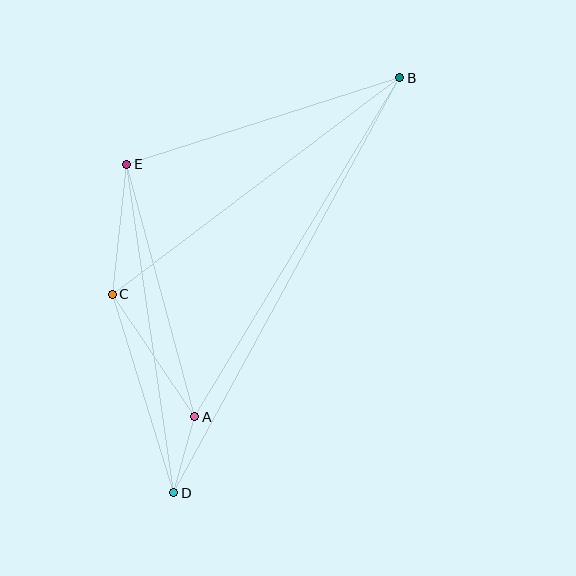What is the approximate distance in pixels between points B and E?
The distance between B and E is approximately 286 pixels.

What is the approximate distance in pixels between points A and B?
The distance between A and B is approximately 396 pixels.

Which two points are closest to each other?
Points A and D are closest to each other.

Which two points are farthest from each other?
Points B and D are farthest from each other.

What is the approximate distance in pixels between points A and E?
The distance between A and E is approximately 261 pixels.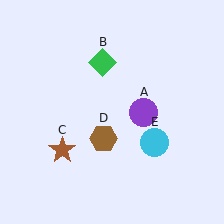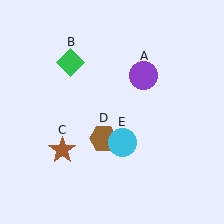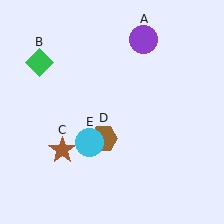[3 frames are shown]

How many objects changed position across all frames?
3 objects changed position: purple circle (object A), green diamond (object B), cyan circle (object E).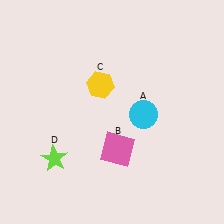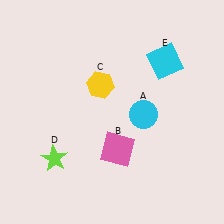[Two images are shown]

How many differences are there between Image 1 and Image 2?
There is 1 difference between the two images.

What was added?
A cyan square (E) was added in Image 2.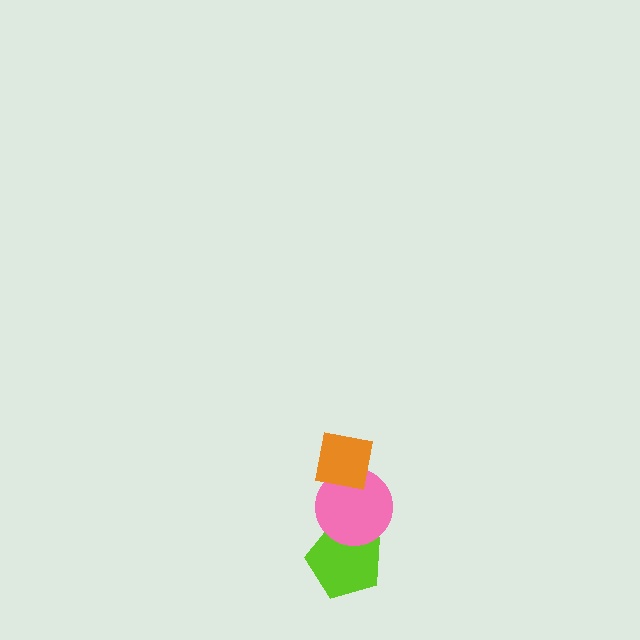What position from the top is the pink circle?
The pink circle is 2nd from the top.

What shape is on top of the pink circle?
The orange square is on top of the pink circle.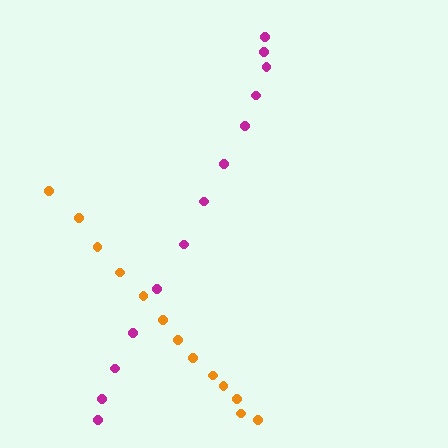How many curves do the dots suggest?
There are 2 distinct paths.